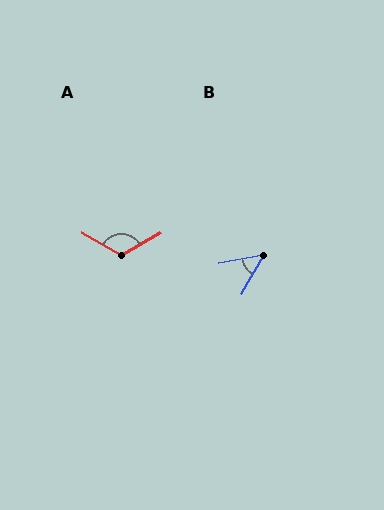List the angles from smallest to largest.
B (49°), A (121°).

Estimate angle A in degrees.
Approximately 121 degrees.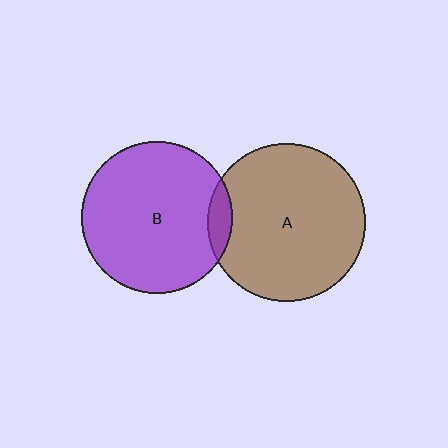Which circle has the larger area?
Circle A (brown).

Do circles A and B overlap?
Yes.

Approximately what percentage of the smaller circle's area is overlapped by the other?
Approximately 10%.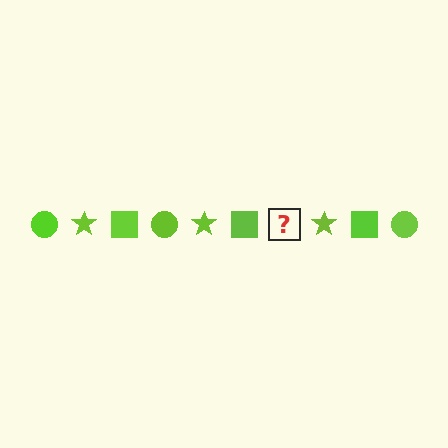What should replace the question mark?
The question mark should be replaced with a lime circle.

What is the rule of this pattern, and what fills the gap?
The rule is that the pattern cycles through circle, star, square shapes in lime. The gap should be filled with a lime circle.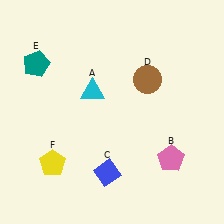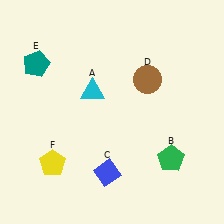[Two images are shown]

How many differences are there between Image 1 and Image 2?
There is 1 difference between the two images.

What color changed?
The pentagon (B) changed from pink in Image 1 to green in Image 2.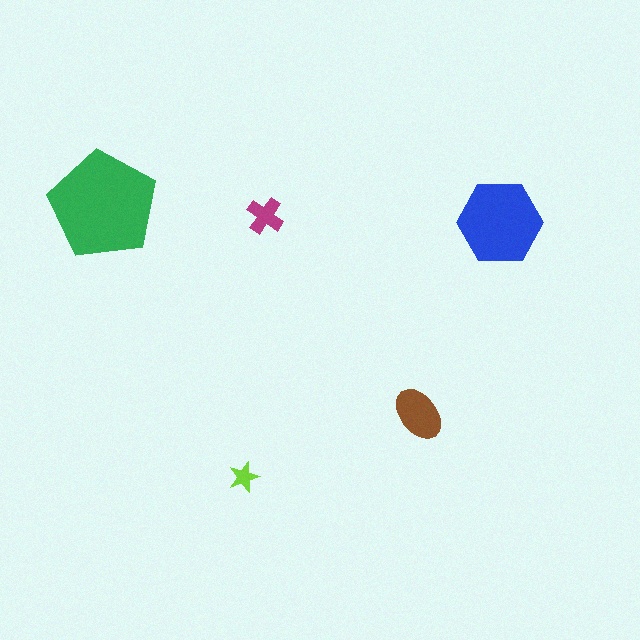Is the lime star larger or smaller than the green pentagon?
Smaller.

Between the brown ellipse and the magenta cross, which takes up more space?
The brown ellipse.